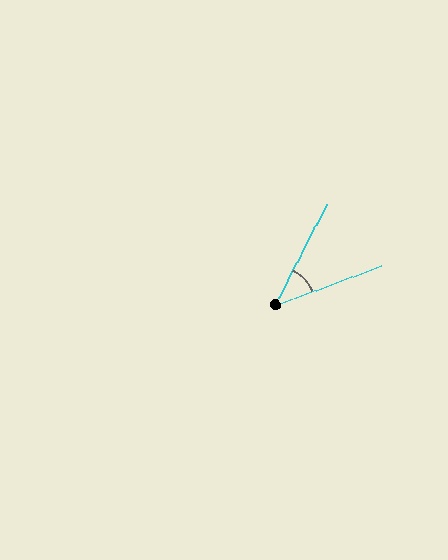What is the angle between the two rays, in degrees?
Approximately 43 degrees.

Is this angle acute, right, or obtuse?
It is acute.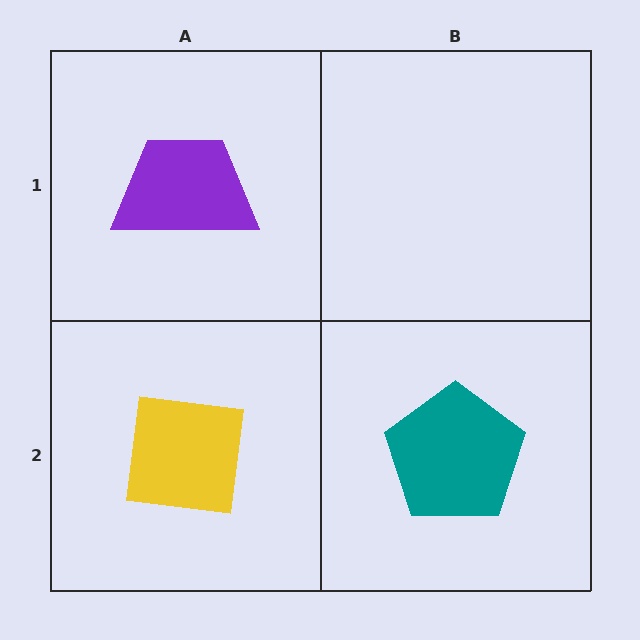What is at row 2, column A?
A yellow square.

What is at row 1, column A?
A purple trapezoid.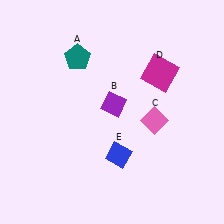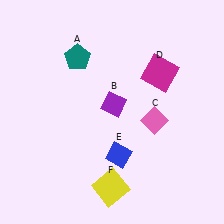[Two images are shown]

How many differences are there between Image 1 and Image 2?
There is 1 difference between the two images.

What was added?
A yellow square (F) was added in Image 2.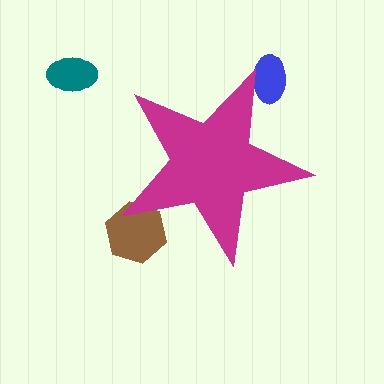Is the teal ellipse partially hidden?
No, the teal ellipse is fully visible.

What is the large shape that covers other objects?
A magenta star.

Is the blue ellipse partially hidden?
Yes, the blue ellipse is partially hidden behind the magenta star.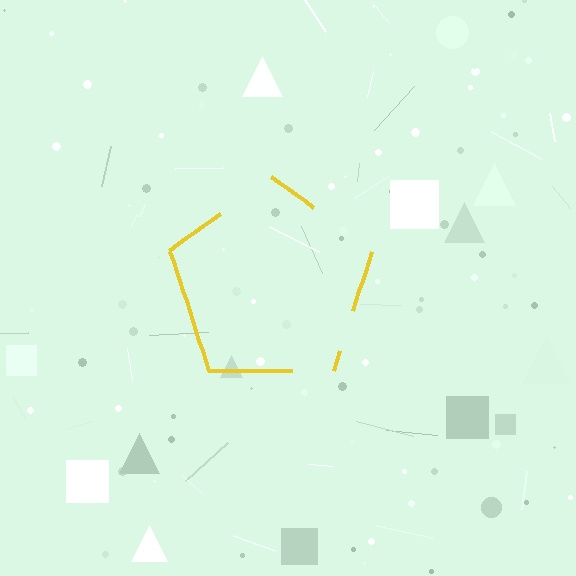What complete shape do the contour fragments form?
The contour fragments form a pentagon.